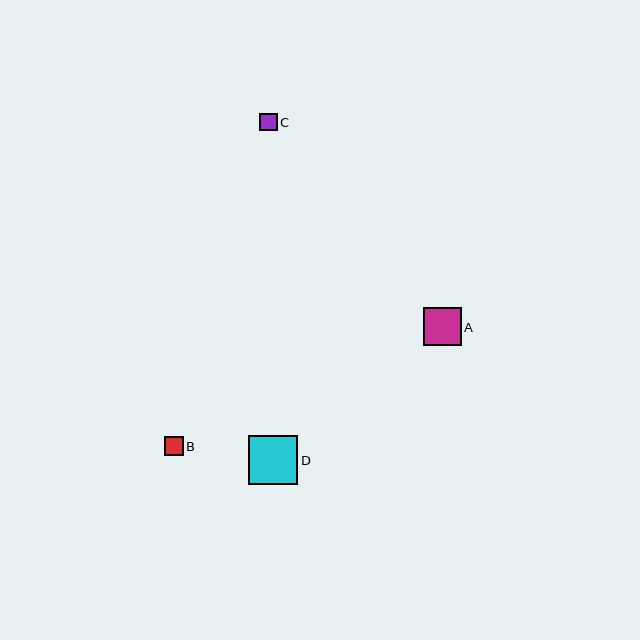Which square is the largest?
Square D is the largest with a size of approximately 49 pixels.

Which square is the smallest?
Square C is the smallest with a size of approximately 18 pixels.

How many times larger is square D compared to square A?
Square D is approximately 1.3 times the size of square A.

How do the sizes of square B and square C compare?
Square B and square C are approximately the same size.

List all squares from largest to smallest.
From largest to smallest: D, A, B, C.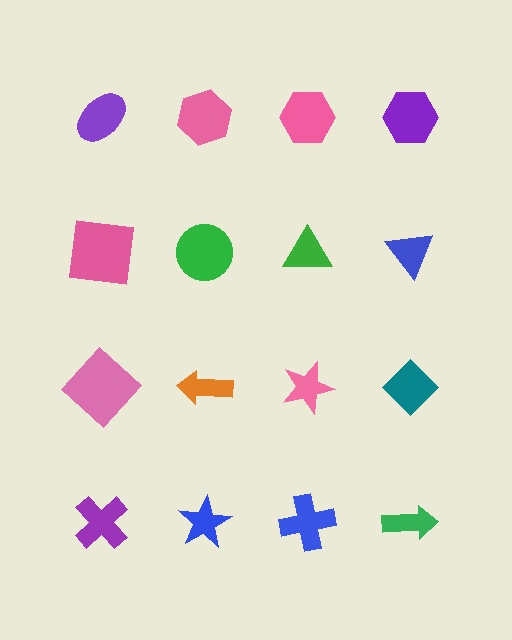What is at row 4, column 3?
A blue cross.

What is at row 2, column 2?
A green circle.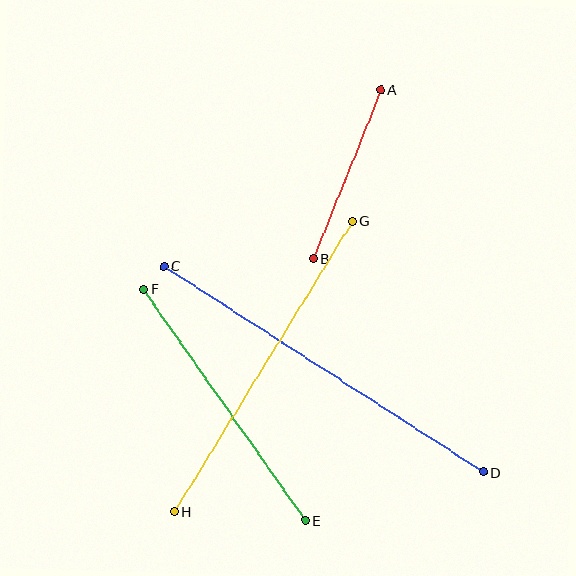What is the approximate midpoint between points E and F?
The midpoint is at approximately (224, 405) pixels.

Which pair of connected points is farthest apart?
Points C and D are farthest apart.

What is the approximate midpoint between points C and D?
The midpoint is at approximately (323, 369) pixels.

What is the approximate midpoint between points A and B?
The midpoint is at approximately (347, 174) pixels.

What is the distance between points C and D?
The distance is approximately 380 pixels.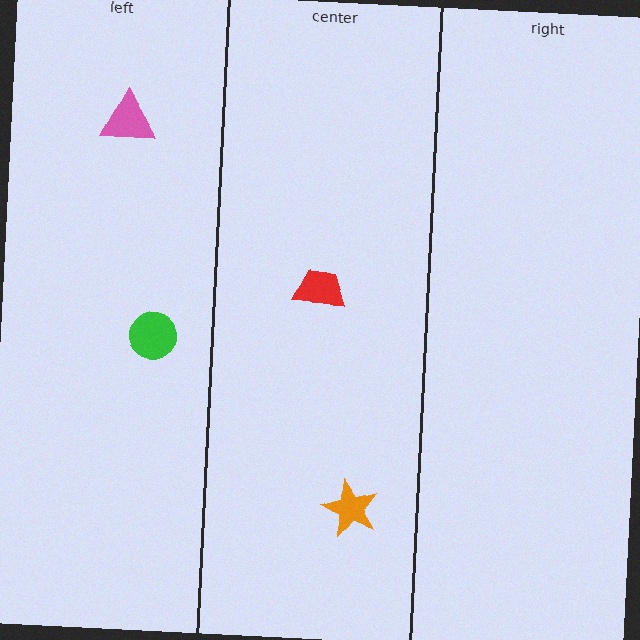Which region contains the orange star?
The center region.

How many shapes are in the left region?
2.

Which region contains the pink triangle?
The left region.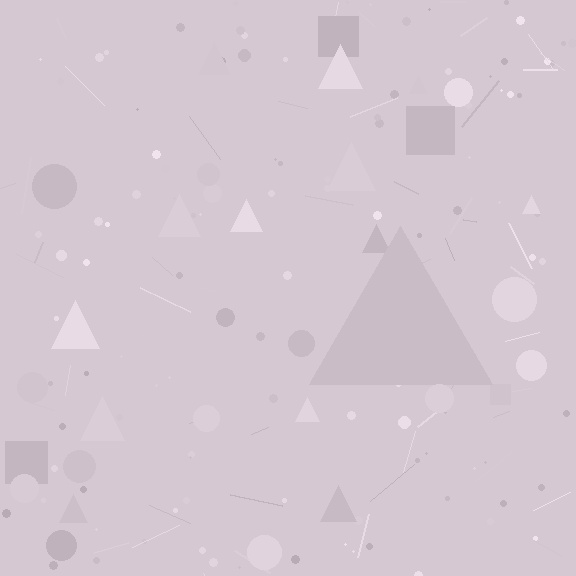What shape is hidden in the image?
A triangle is hidden in the image.